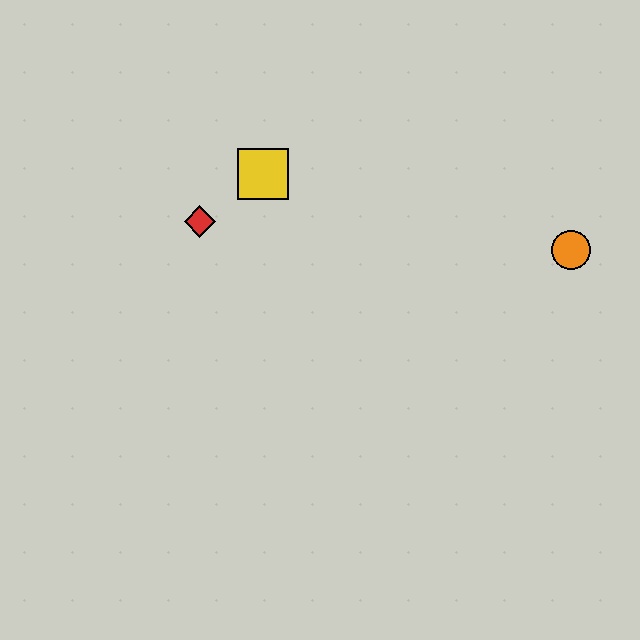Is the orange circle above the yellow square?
No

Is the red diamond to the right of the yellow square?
No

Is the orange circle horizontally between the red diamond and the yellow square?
No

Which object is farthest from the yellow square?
The orange circle is farthest from the yellow square.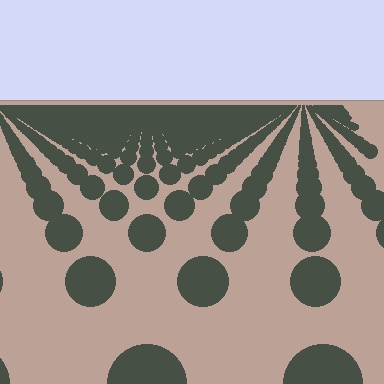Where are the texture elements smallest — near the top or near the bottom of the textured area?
Near the top.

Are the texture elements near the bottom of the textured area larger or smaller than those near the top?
Larger. Near the bottom, elements are closer to the viewer and appear at a bigger on-screen size.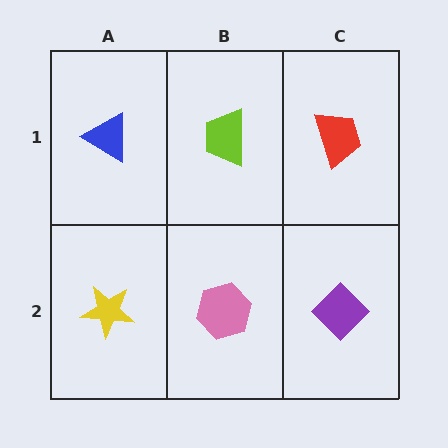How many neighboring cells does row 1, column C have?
2.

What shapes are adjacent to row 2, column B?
A lime trapezoid (row 1, column B), a yellow star (row 2, column A), a purple diamond (row 2, column C).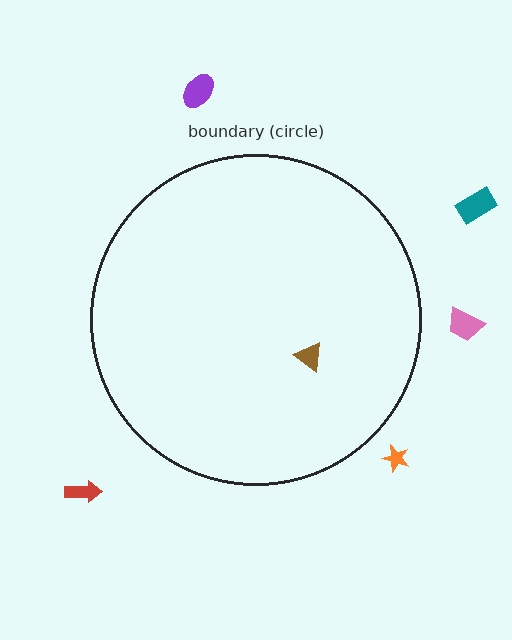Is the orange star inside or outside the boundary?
Outside.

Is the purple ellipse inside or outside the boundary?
Outside.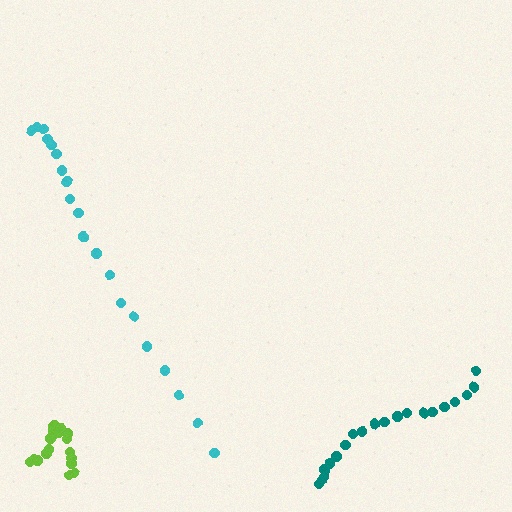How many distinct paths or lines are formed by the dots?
There are 3 distinct paths.